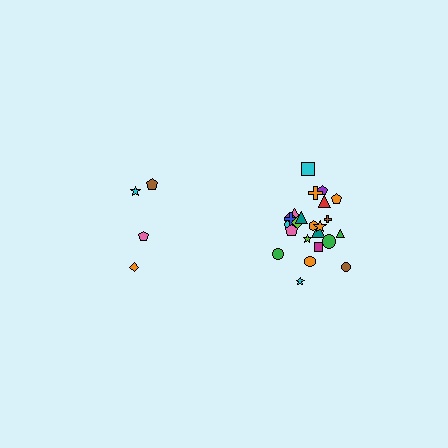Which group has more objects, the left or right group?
The right group.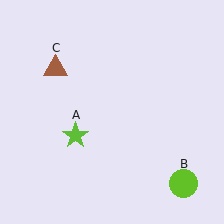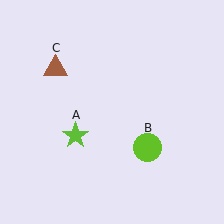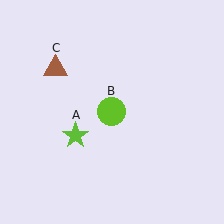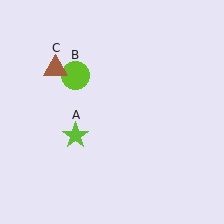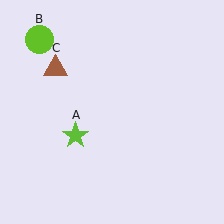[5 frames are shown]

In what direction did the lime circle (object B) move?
The lime circle (object B) moved up and to the left.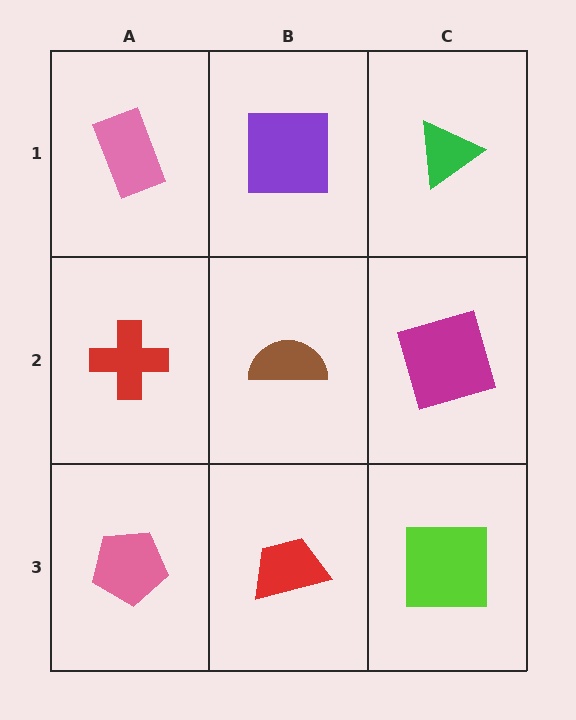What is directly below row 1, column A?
A red cross.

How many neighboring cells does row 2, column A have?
3.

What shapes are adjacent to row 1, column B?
A brown semicircle (row 2, column B), a pink rectangle (row 1, column A), a green triangle (row 1, column C).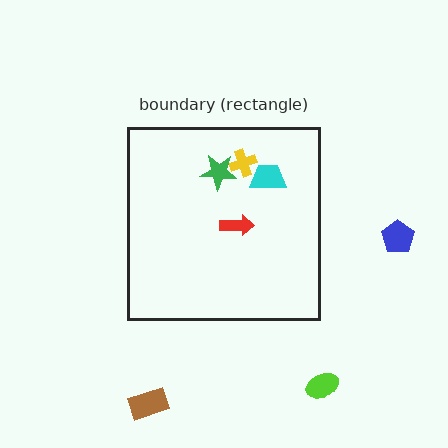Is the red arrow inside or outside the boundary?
Inside.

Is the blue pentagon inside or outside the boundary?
Outside.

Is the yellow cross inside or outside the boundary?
Inside.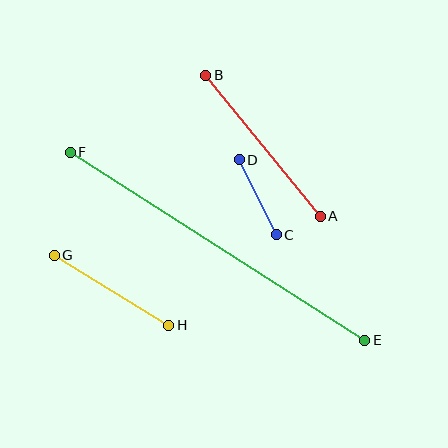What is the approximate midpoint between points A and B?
The midpoint is at approximately (263, 146) pixels.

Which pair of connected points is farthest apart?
Points E and F are farthest apart.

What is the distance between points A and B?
The distance is approximately 181 pixels.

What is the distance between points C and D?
The distance is approximately 84 pixels.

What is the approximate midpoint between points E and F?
The midpoint is at approximately (218, 246) pixels.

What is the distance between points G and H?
The distance is approximately 134 pixels.